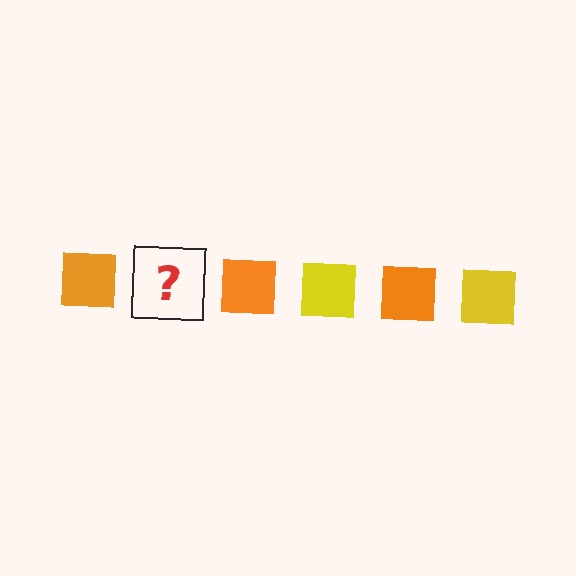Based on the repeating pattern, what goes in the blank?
The blank should be a yellow square.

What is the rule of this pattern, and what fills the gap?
The rule is that the pattern cycles through orange, yellow squares. The gap should be filled with a yellow square.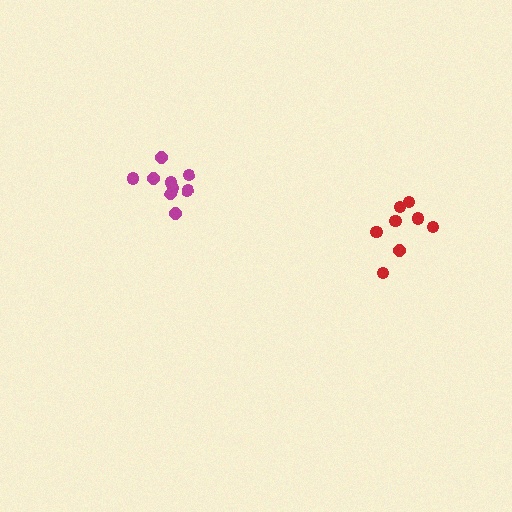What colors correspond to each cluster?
The clusters are colored: magenta, red.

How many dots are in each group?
Group 1: 9 dots, Group 2: 8 dots (17 total).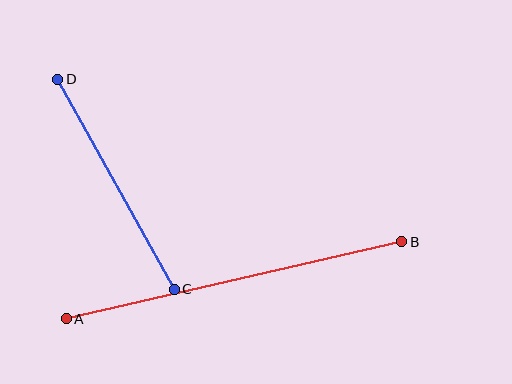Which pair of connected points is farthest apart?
Points A and B are farthest apart.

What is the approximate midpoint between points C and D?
The midpoint is at approximately (116, 184) pixels.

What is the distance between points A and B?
The distance is approximately 345 pixels.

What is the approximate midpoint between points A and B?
The midpoint is at approximately (234, 280) pixels.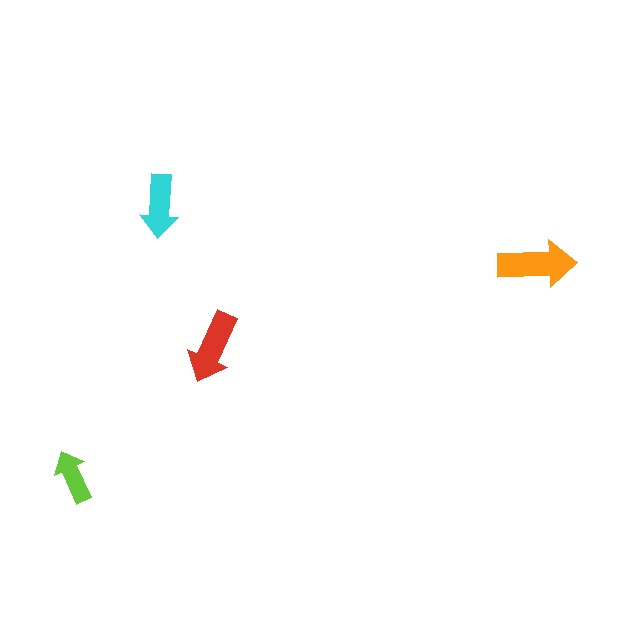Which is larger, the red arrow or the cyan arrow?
The red one.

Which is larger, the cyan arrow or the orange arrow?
The orange one.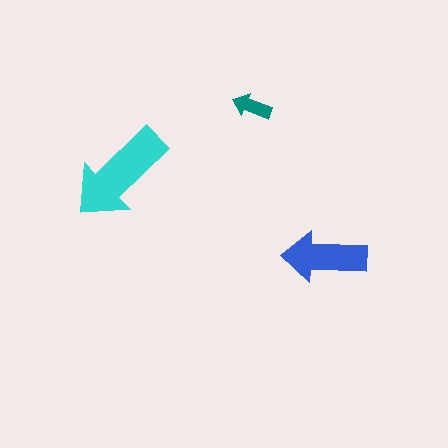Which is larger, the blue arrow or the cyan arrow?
The cyan one.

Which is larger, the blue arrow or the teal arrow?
The blue one.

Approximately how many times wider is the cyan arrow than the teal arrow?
About 2.5 times wider.